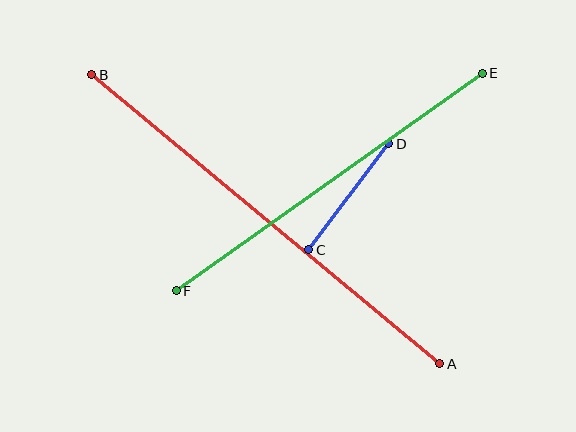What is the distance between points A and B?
The distance is approximately 453 pixels.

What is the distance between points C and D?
The distance is approximately 133 pixels.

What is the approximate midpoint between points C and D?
The midpoint is at approximately (349, 197) pixels.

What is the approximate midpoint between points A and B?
The midpoint is at approximately (266, 219) pixels.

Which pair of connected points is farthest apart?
Points A and B are farthest apart.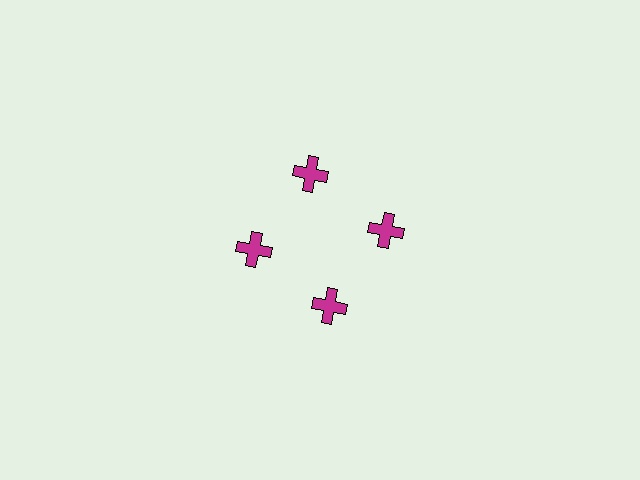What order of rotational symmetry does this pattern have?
This pattern has 4-fold rotational symmetry.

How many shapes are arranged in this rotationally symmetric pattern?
There are 4 shapes, arranged in 4 groups of 1.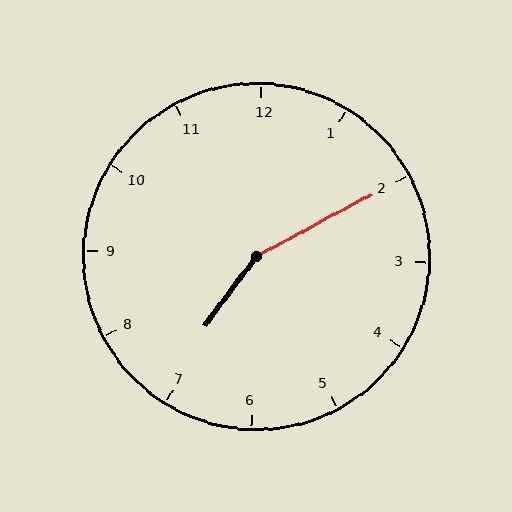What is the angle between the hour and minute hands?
Approximately 155 degrees.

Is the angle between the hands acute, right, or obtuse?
It is obtuse.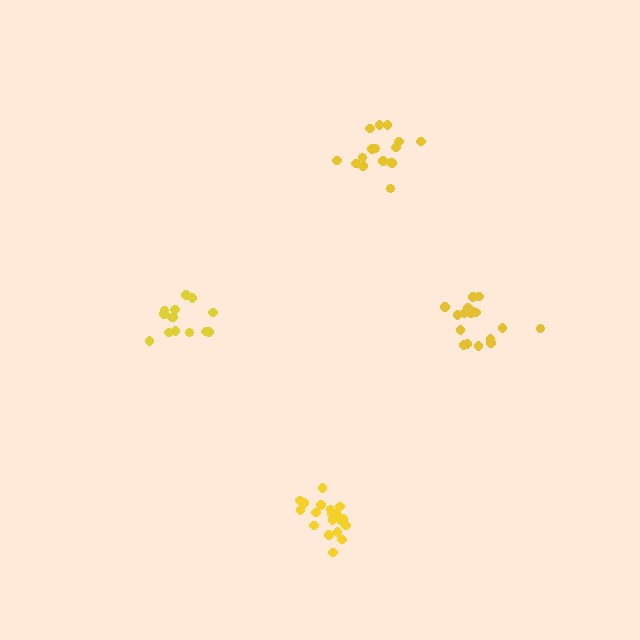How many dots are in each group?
Group 1: 17 dots, Group 2: 14 dots, Group 3: 20 dots, Group 4: 16 dots (67 total).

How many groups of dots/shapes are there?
There are 4 groups.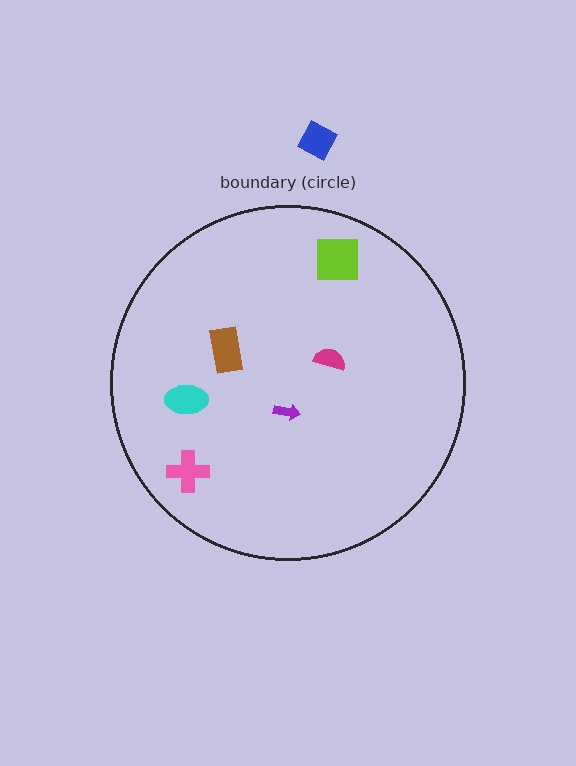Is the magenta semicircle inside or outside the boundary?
Inside.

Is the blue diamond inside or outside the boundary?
Outside.